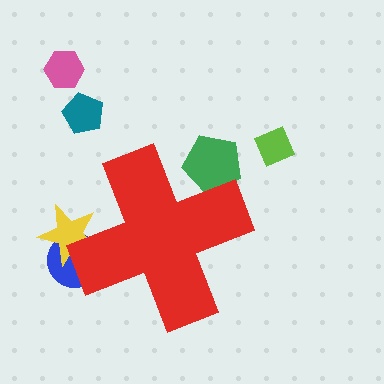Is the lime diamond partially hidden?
No, the lime diamond is fully visible.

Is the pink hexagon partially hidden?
No, the pink hexagon is fully visible.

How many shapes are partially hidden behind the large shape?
3 shapes are partially hidden.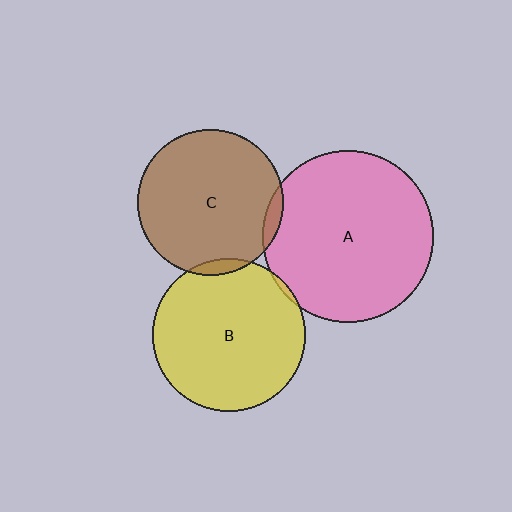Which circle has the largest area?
Circle A (pink).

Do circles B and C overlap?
Yes.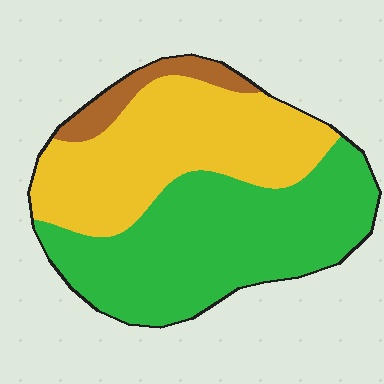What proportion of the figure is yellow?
Yellow takes up between a quarter and a half of the figure.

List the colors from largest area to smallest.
From largest to smallest: green, yellow, brown.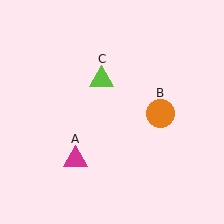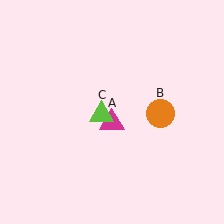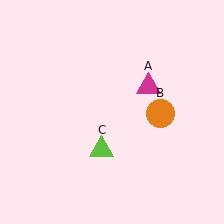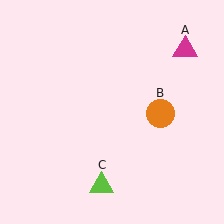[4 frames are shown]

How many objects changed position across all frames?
2 objects changed position: magenta triangle (object A), lime triangle (object C).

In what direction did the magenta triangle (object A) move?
The magenta triangle (object A) moved up and to the right.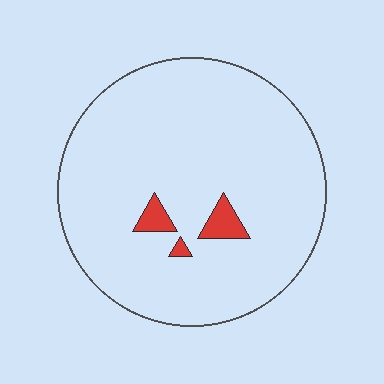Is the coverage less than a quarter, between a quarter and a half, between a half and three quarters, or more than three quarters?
Less than a quarter.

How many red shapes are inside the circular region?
3.